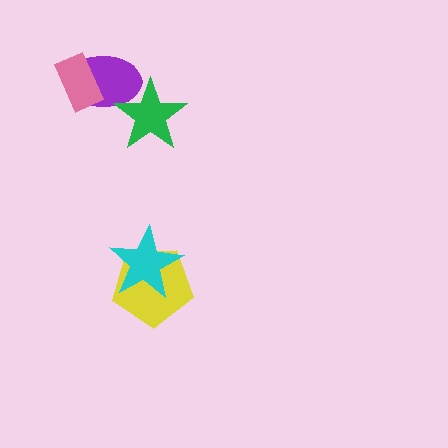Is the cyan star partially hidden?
No, no other shape covers it.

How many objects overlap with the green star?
1 object overlaps with the green star.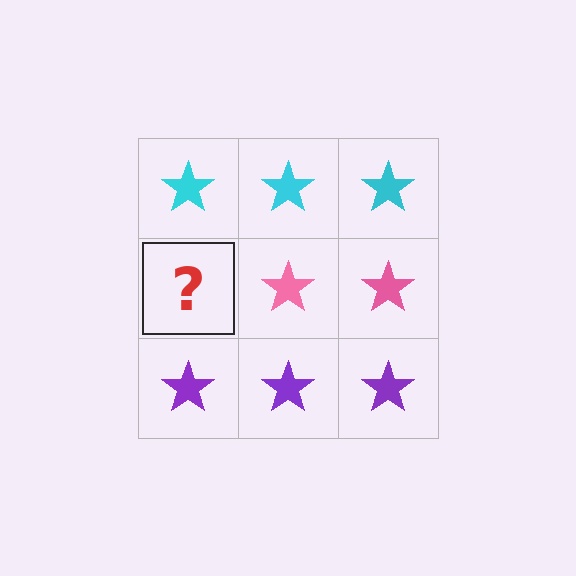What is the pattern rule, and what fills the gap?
The rule is that each row has a consistent color. The gap should be filled with a pink star.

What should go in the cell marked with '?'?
The missing cell should contain a pink star.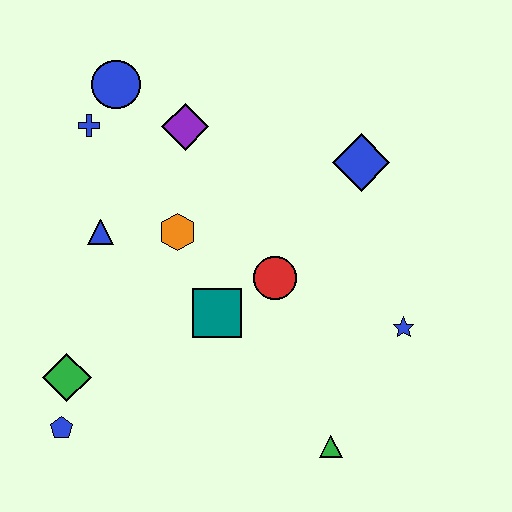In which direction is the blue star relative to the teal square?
The blue star is to the right of the teal square.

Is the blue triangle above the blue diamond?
No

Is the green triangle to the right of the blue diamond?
No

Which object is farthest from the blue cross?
The green triangle is farthest from the blue cross.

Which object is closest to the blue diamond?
The red circle is closest to the blue diamond.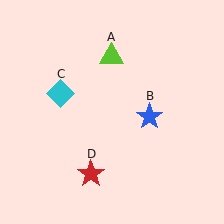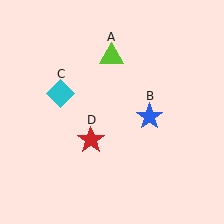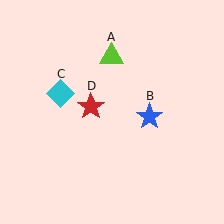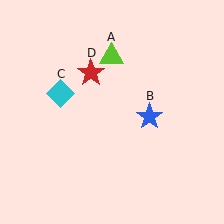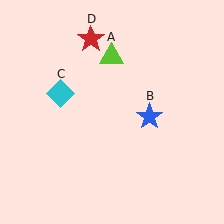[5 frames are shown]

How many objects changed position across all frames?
1 object changed position: red star (object D).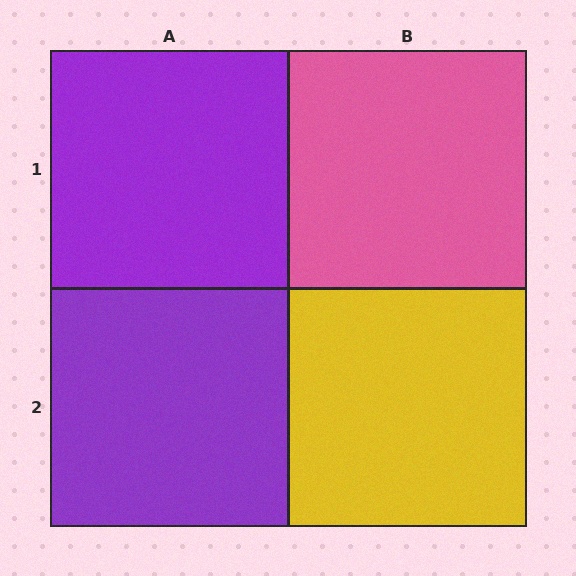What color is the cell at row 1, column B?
Pink.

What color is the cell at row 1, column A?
Purple.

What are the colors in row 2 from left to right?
Purple, yellow.